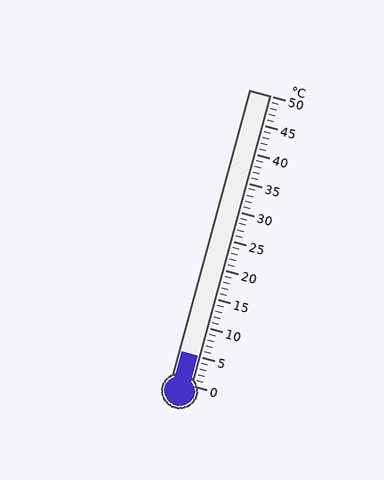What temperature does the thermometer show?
The thermometer shows approximately 5°C.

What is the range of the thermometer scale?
The thermometer scale ranges from 0°C to 50°C.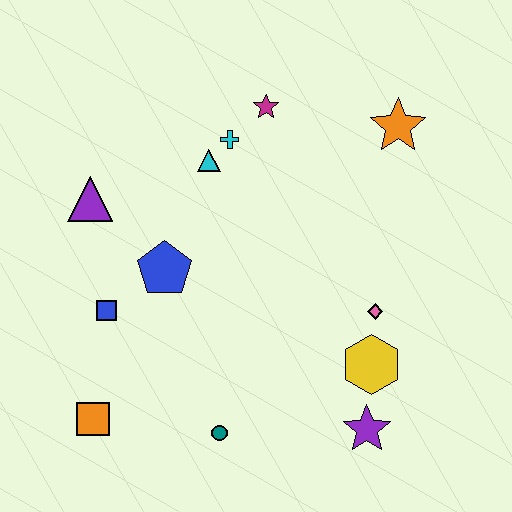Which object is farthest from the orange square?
The orange star is farthest from the orange square.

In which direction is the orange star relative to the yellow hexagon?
The orange star is above the yellow hexagon.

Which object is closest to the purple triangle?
The blue pentagon is closest to the purple triangle.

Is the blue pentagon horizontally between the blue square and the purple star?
Yes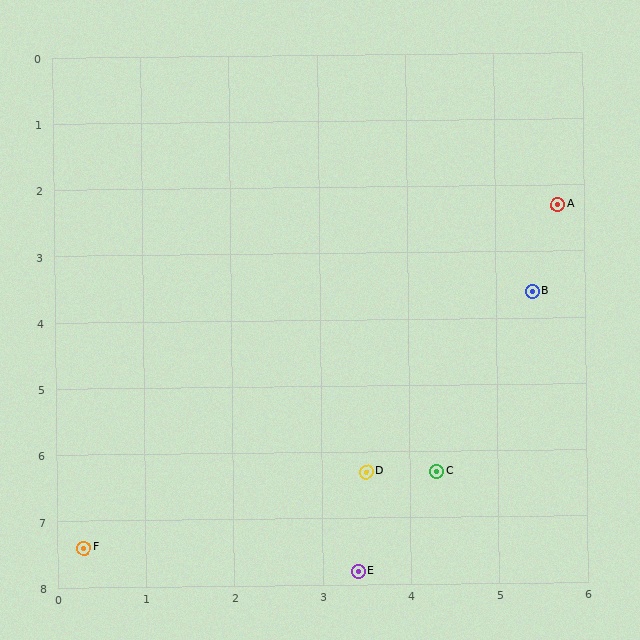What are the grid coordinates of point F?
Point F is at approximately (0.3, 7.4).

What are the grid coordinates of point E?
Point E is at approximately (3.4, 7.8).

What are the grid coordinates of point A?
Point A is at approximately (5.7, 2.3).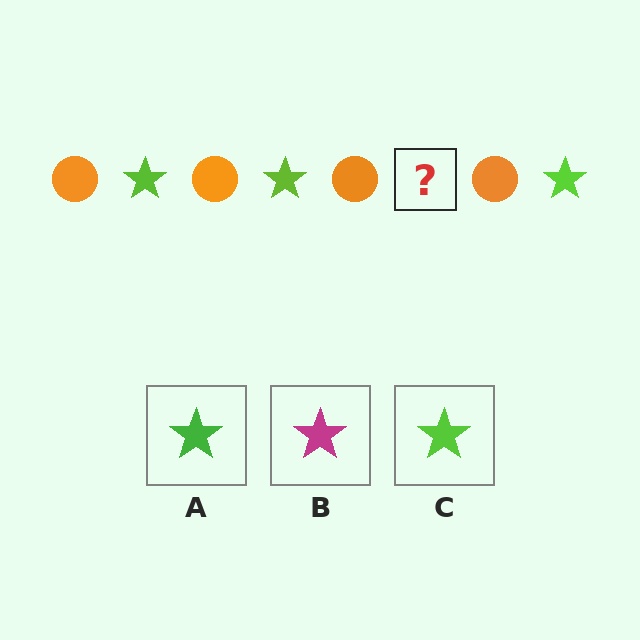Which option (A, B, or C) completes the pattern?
C.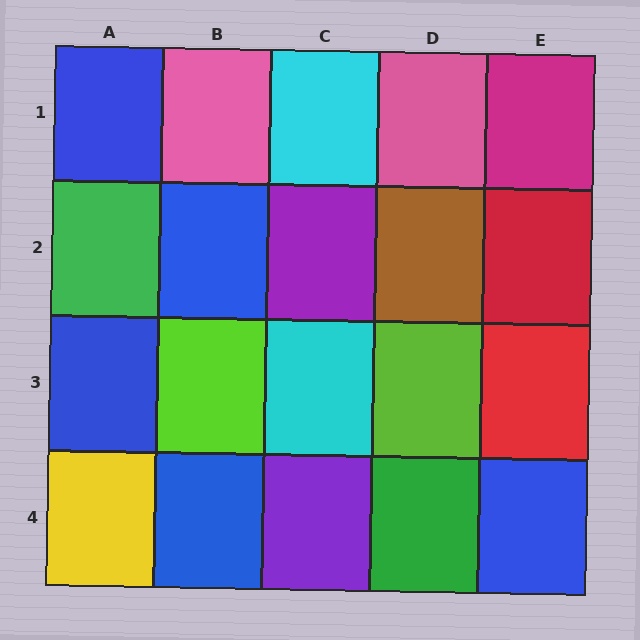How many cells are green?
2 cells are green.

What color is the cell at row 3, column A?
Blue.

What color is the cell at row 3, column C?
Cyan.